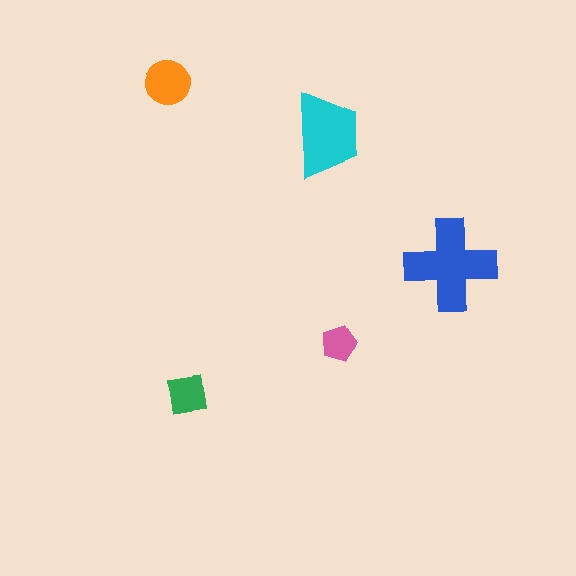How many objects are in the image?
There are 5 objects in the image.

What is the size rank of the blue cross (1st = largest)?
1st.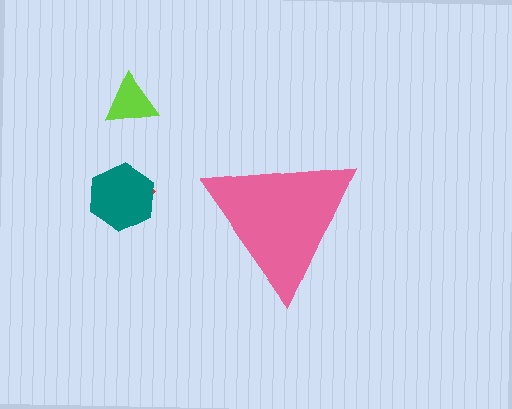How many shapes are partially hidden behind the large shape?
0 shapes are partially hidden.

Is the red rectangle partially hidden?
No, the red rectangle is fully visible.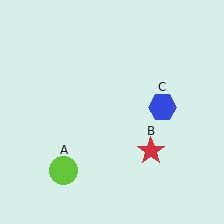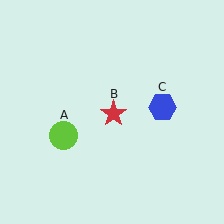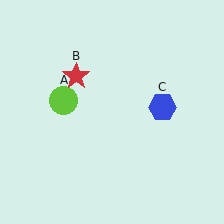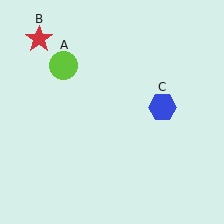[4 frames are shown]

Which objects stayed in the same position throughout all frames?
Blue hexagon (object C) remained stationary.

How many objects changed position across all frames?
2 objects changed position: lime circle (object A), red star (object B).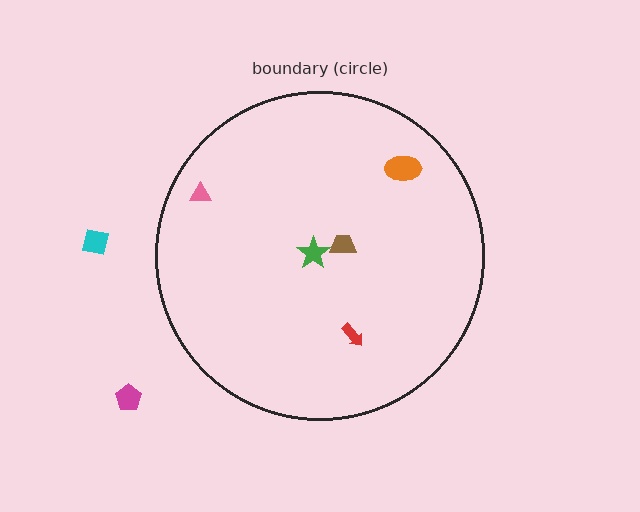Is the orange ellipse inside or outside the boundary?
Inside.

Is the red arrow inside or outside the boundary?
Inside.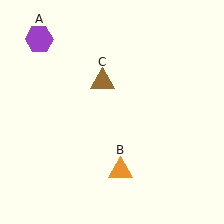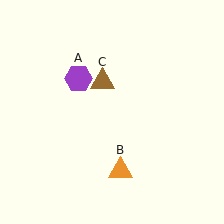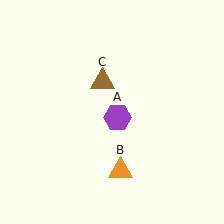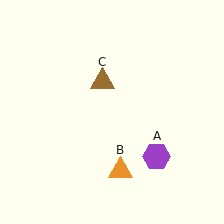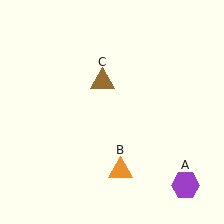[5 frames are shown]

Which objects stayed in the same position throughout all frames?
Orange triangle (object B) and brown triangle (object C) remained stationary.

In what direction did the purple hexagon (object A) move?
The purple hexagon (object A) moved down and to the right.